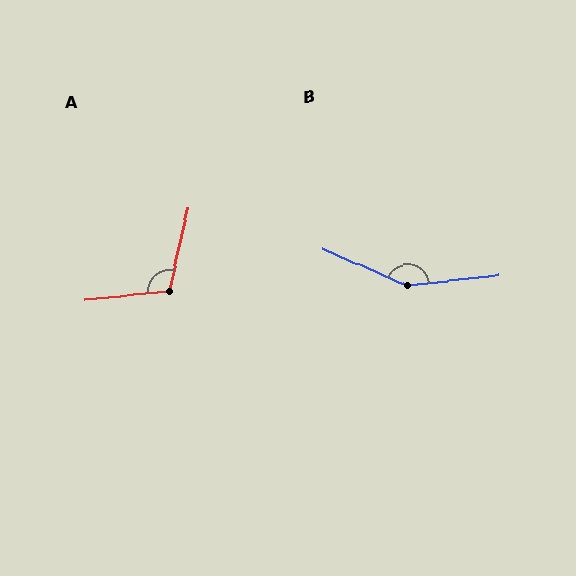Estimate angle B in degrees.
Approximately 150 degrees.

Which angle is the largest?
B, at approximately 150 degrees.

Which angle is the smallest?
A, at approximately 109 degrees.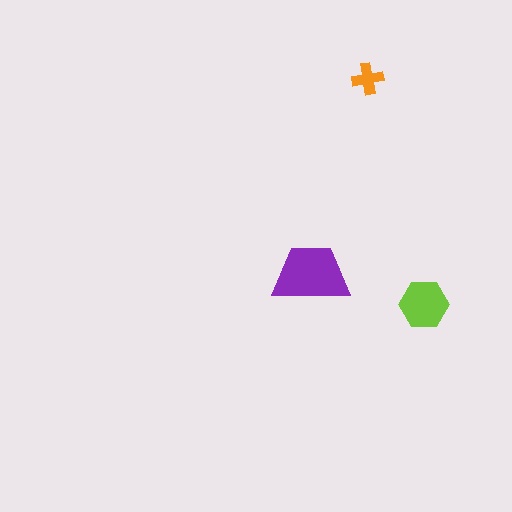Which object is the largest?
The purple trapezoid.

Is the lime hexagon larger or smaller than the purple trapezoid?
Smaller.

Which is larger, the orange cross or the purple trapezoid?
The purple trapezoid.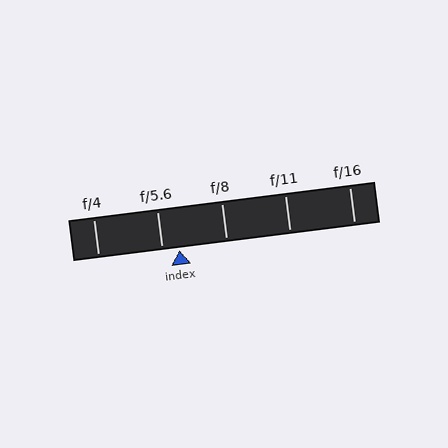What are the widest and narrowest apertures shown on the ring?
The widest aperture shown is f/4 and the narrowest is f/16.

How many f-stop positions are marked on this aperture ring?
There are 5 f-stop positions marked.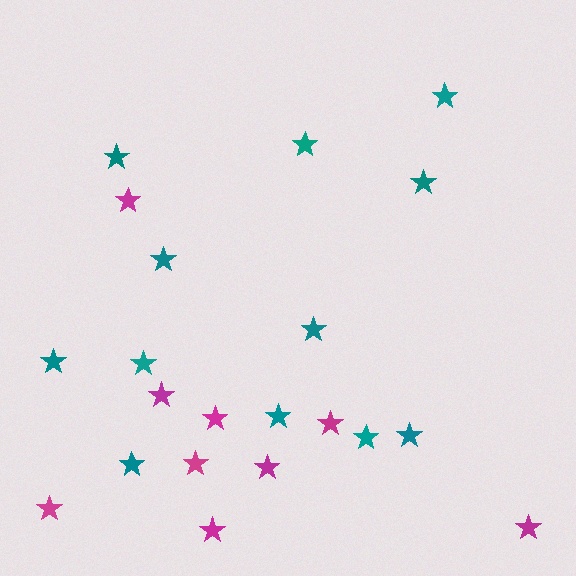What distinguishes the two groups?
There are 2 groups: one group of magenta stars (9) and one group of teal stars (12).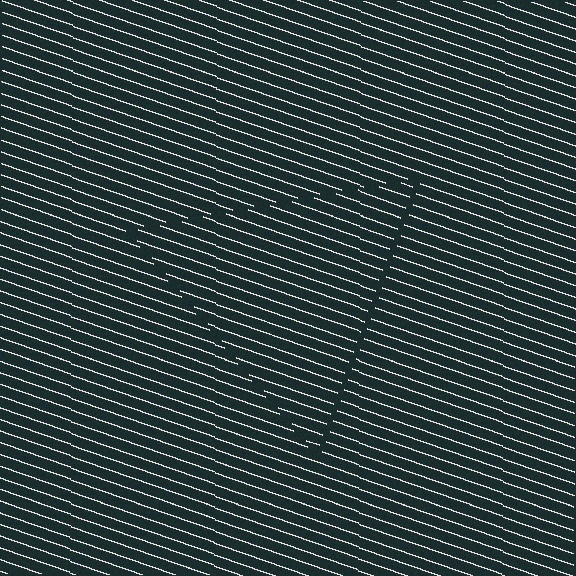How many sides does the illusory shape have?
3 sides — the line-ends trace a triangle.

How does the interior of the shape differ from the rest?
The interior of the shape contains the same grating, shifted by half a period — the contour is defined by the phase discontinuity where line-ends from the inner and outer gratings abut.